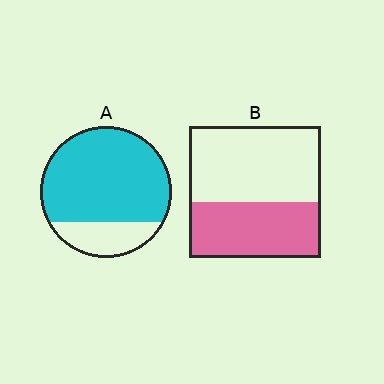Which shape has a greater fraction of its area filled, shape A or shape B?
Shape A.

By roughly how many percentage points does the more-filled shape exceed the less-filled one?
By roughly 35 percentage points (A over B).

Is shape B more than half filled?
No.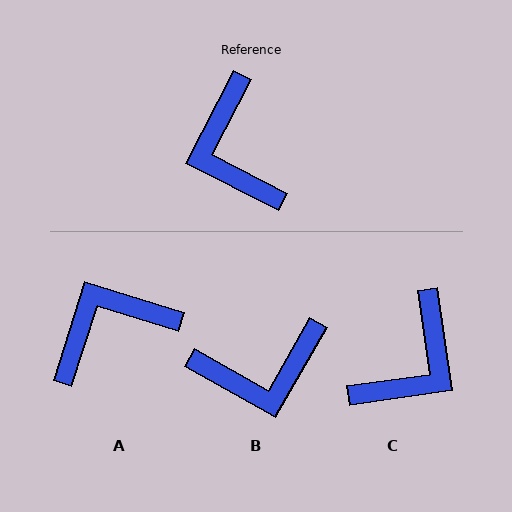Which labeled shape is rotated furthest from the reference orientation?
C, about 125 degrees away.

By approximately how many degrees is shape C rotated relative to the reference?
Approximately 125 degrees counter-clockwise.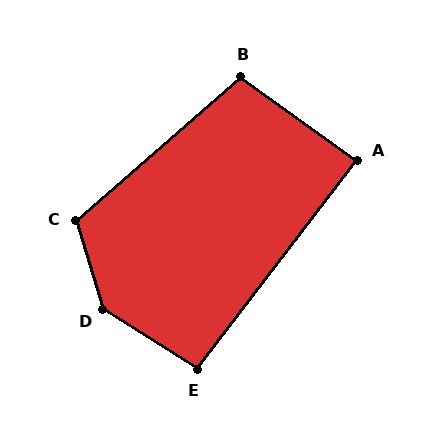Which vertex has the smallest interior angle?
A, at approximately 88 degrees.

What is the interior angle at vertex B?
Approximately 104 degrees (obtuse).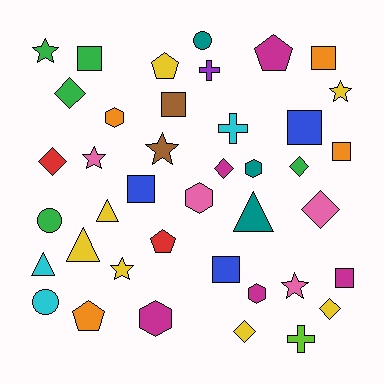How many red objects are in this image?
There are 2 red objects.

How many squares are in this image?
There are 8 squares.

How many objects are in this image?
There are 40 objects.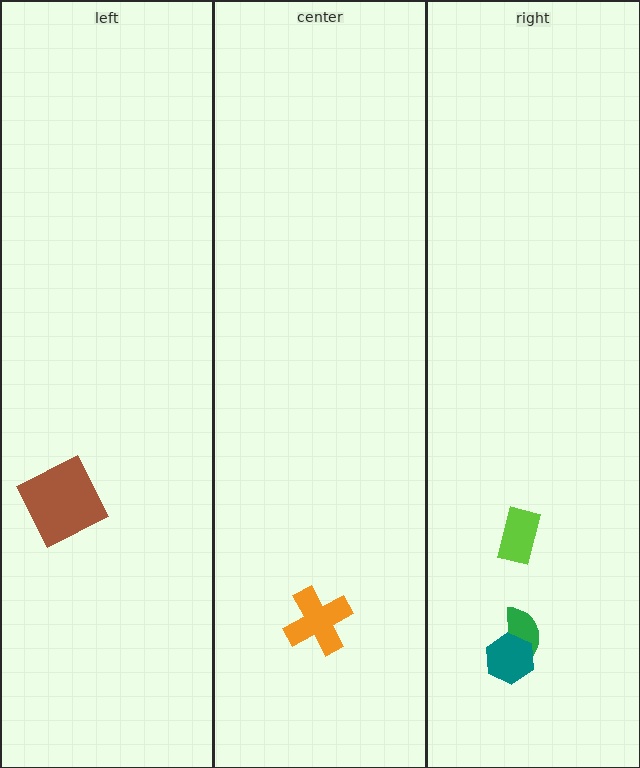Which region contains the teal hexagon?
The right region.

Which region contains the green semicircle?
The right region.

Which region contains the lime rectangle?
The right region.